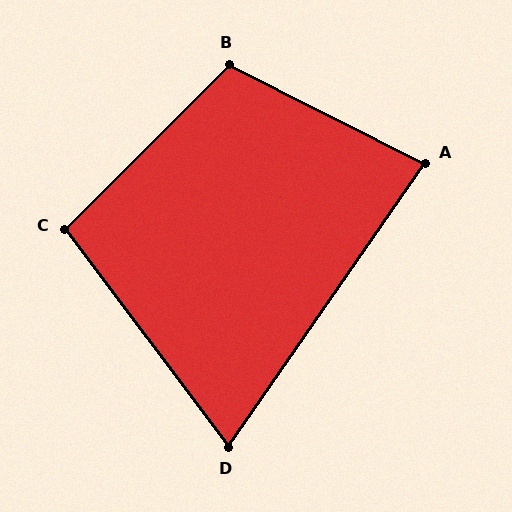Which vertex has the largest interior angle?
B, at approximately 108 degrees.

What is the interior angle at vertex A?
Approximately 82 degrees (acute).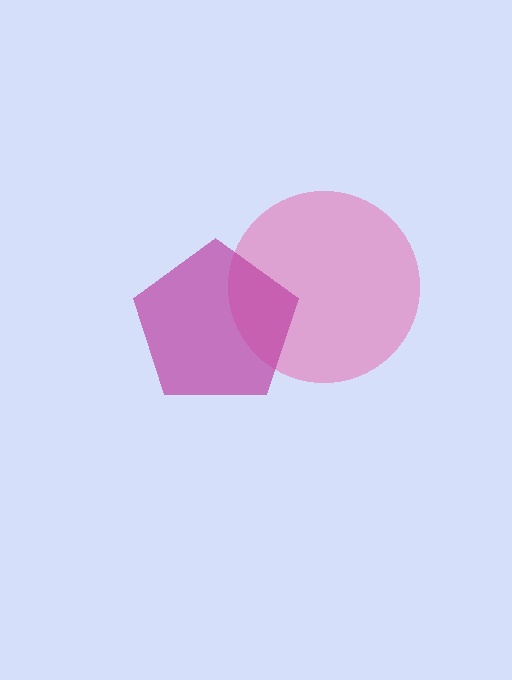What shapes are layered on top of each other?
The layered shapes are: a pink circle, a magenta pentagon.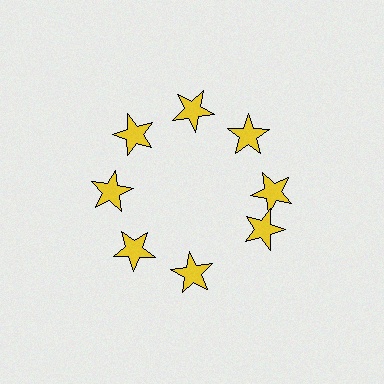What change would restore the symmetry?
The symmetry would be restored by rotating it back into even spacing with its neighbors so that all 8 stars sit at equal angles and equal distance from the center.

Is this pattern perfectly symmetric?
No. The 8 yellow stars are arranged in a ring, but one element near the 4 o'clock position is rotated out of alignment along the ring, breaking the 8-fold rotational symmetry.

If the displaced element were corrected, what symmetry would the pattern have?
It would have 8-fold rotational symmetry — the pattern would map onto itself every 45 degrees.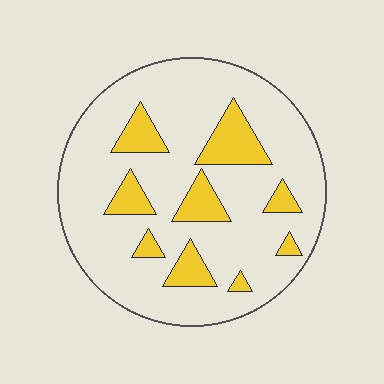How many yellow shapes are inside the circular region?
9.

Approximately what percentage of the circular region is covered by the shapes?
Approximately 20%.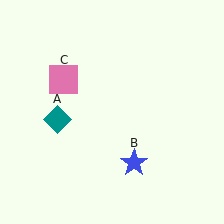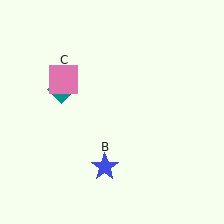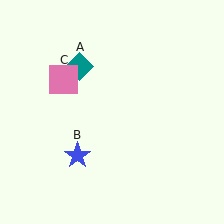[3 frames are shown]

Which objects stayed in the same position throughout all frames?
Pink square (object C) remained stationary.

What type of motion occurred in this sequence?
The teal diamond (object A), blue star (object B) rotated clockwise around the center of the scene.